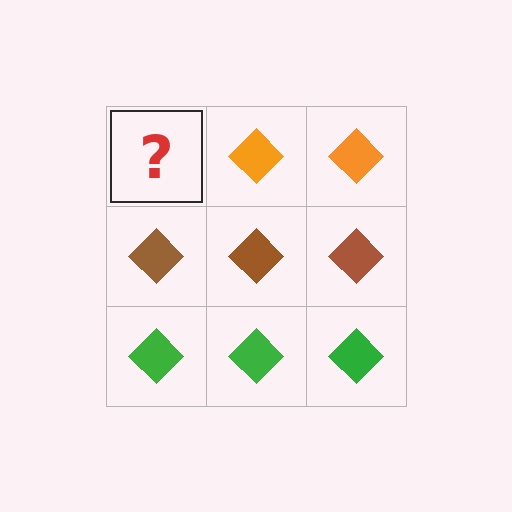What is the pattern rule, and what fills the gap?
The rule is that each row has a consistent color. The gap should be filled with an orange diamond.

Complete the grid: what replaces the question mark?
The question mark should be replaced with an orange diamond.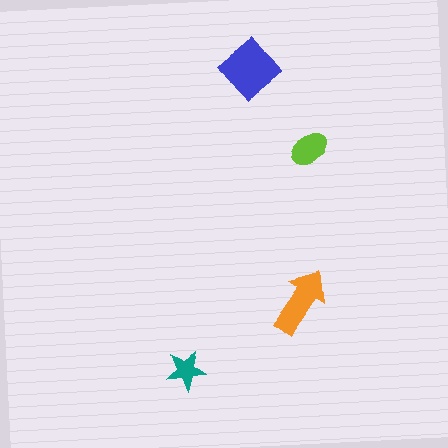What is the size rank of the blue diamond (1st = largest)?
1st.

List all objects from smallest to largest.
The teal star, the lime ellipse, the orange arrow, the blue diamond.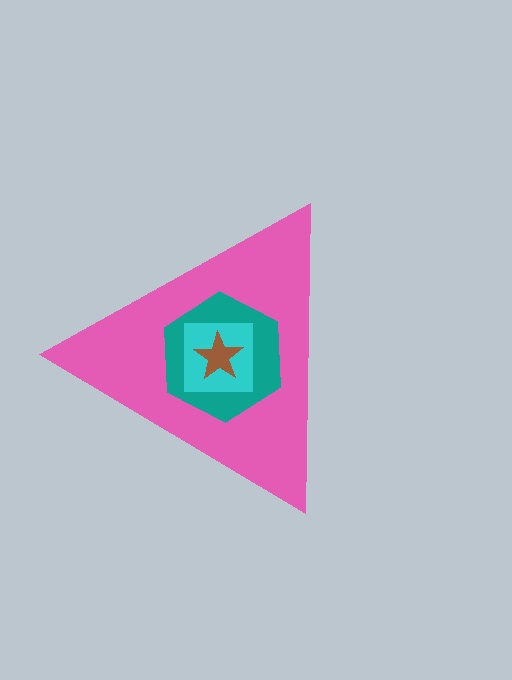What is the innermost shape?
The brown star.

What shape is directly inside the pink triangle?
The teal hexagon.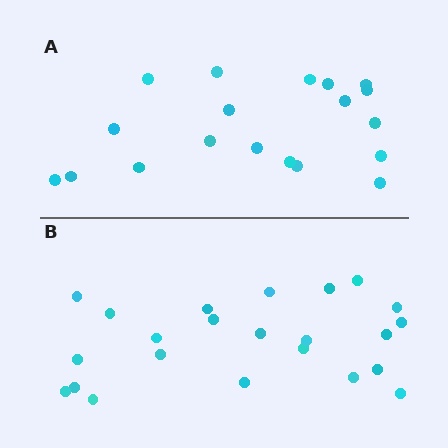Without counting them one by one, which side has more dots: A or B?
Region B (the bottom region) has more dots.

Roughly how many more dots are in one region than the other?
Region B has about 4 more dots than region A.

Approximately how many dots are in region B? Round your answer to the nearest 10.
About 20 dots. (The exact count is 23, which rounds to 20.)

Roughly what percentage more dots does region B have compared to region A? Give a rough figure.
About 20% more.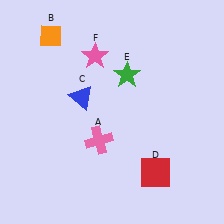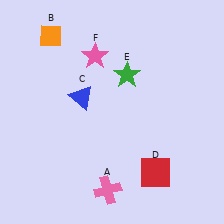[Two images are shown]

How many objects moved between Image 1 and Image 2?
1 object moved between the two images.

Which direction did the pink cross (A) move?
The pink cross (A) moved down.